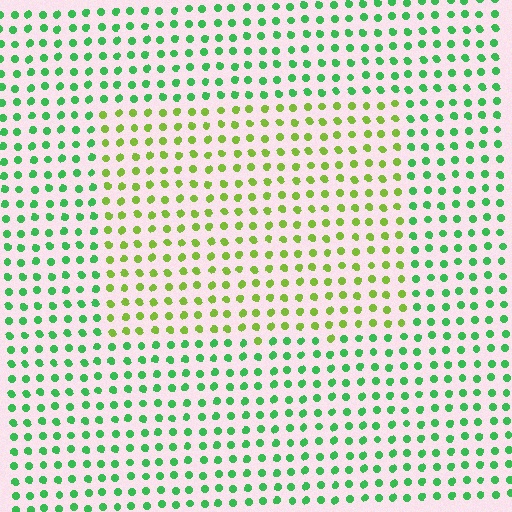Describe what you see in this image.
The image is filled with small green elements in a uniform arrangement. A rectangle-shaped region is visible where the elements are tinted to a slightly different hue, forming a subtle color boundary.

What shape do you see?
I see a rectangle.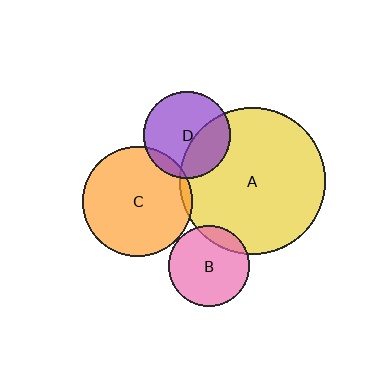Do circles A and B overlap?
Yes.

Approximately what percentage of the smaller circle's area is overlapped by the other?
Approximately 15%.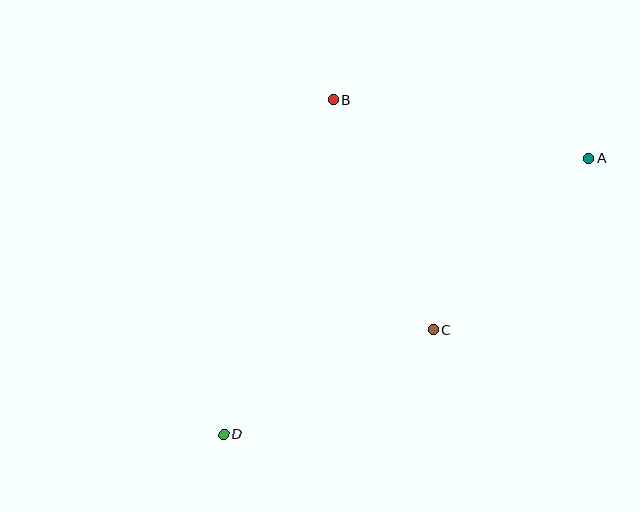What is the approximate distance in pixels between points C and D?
The distance between C and D is approximately 234 pixels.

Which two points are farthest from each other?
Points A and D are farthest from each other.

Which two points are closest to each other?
Points A and C are closest to each other.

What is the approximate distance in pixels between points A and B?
The distance between A and B is approximately 262 pixels.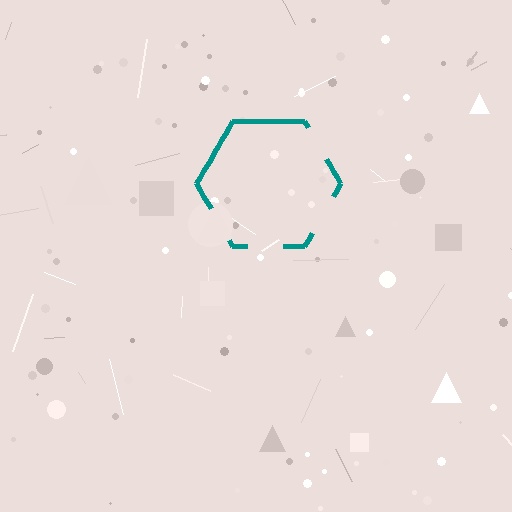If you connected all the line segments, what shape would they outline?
They would outline a hexagon.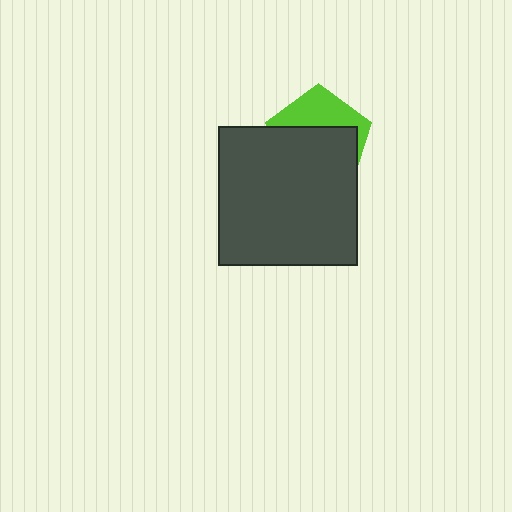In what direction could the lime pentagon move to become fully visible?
The lime pentagon could move up. That would shift it out from behind the dark gray square entirely.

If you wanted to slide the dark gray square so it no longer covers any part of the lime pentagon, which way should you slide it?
Slide it down — that is the most direct way to separate the two shapes.